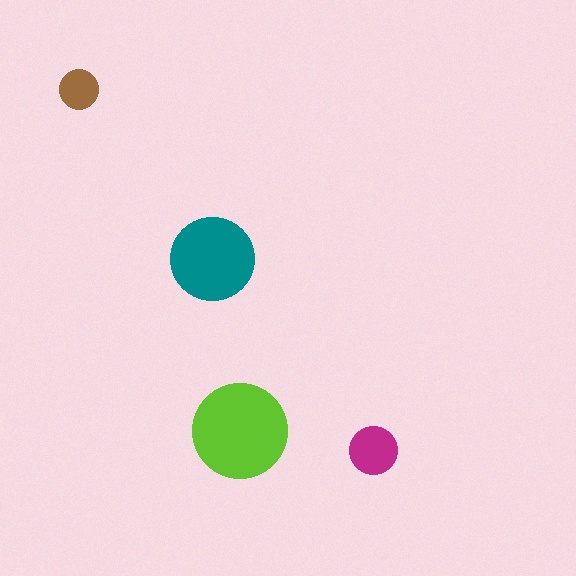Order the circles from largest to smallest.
the lime one, the teal one, the magenta one, the brown one.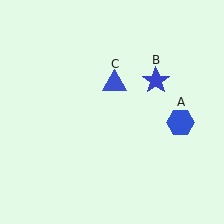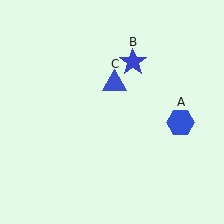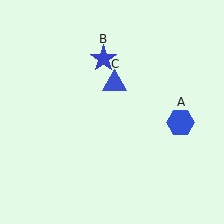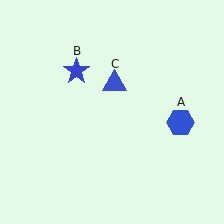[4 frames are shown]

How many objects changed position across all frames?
1 object changed position: blue star (object B).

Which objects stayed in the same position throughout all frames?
Blue hexagon (object A) and blue triangle (object C) remained stationary.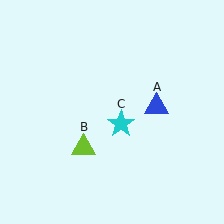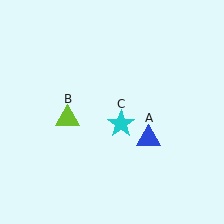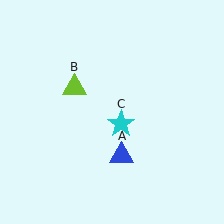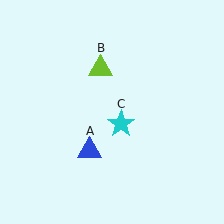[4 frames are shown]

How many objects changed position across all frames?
2 objects changed position: blue triangle (object A), lime triangle (object B).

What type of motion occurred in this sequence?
The blue triangle (object A), lime triangle (object B) rotated clockwise around the center of the scene.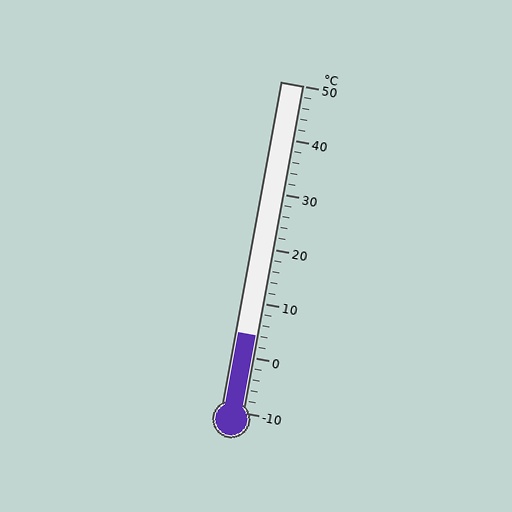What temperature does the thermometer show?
The thermometer shows approximately 4°C.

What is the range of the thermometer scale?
The thermometer scale ranges from -10°C to 50°C.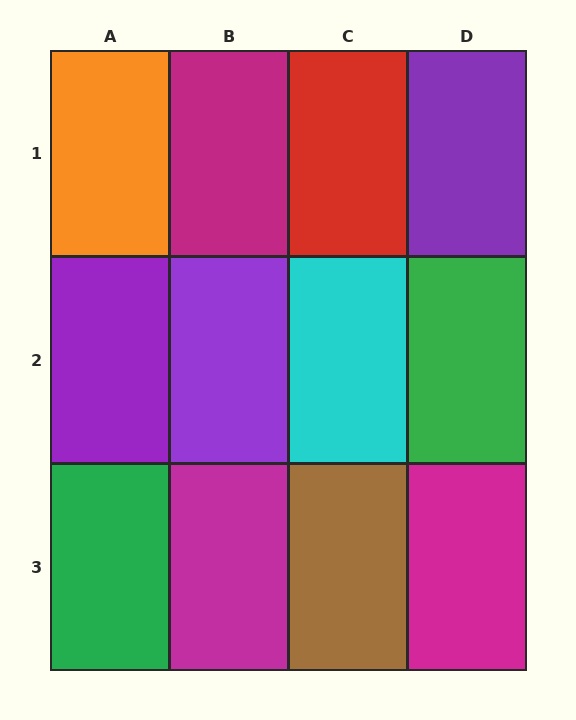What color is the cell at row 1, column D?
Purple.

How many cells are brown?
1 cell is brown.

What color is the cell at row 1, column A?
Orange.